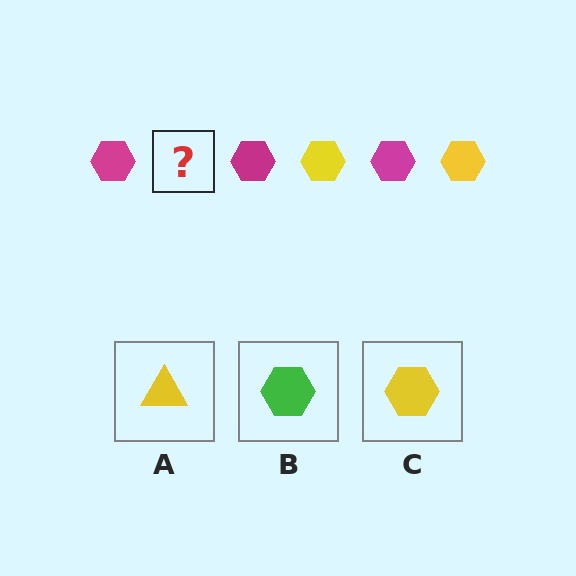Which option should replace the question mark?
Option C.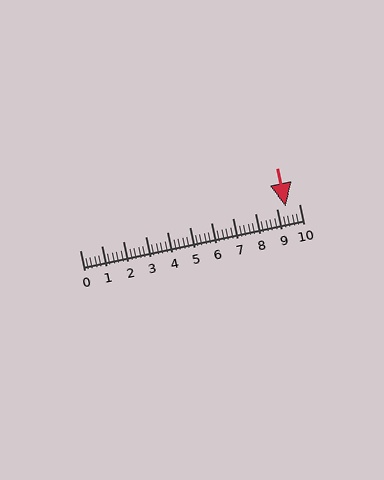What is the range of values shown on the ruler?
The ruler shows values from 0 to 10.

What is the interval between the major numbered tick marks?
The major tick marks are spaced 1 units apart.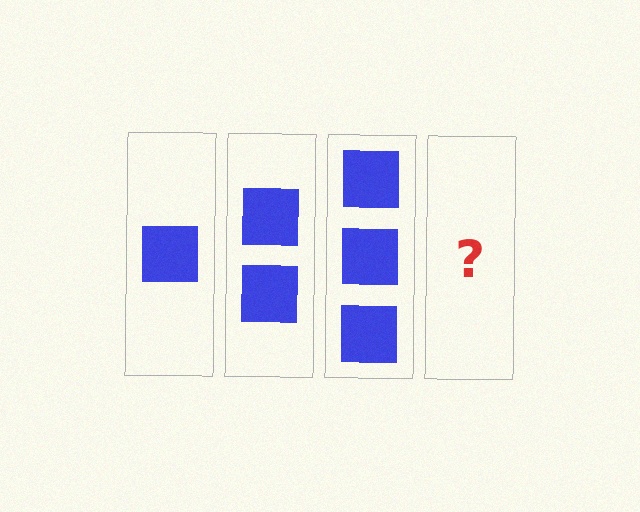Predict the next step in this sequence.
The next step is 4 squares.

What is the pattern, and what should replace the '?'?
The pattern is that each step adds one more square. The '?' should be 4 squares.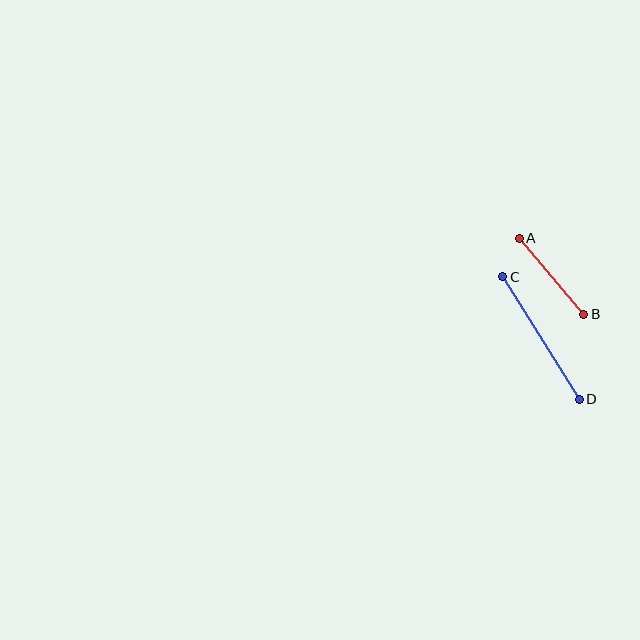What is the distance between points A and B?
The distance is approximately 100 pixels.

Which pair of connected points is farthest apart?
Points C and D are farthest apart.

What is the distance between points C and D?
The distance is approximately 144 pixels.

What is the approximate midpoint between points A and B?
The midpoint is at approximately (552, 276) pixels.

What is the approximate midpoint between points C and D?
The midpoint is at approximately (541, 338) pixels.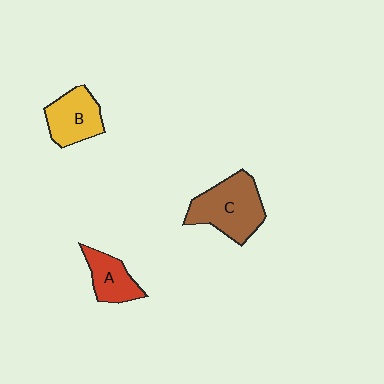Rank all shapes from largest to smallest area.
From largest to smallest: C (brown), B (yellow), A (red).